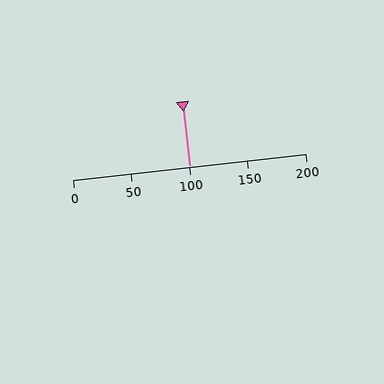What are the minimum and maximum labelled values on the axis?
The axis runs from 0 to 200.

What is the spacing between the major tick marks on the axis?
The major ticks are spaced 50 apart.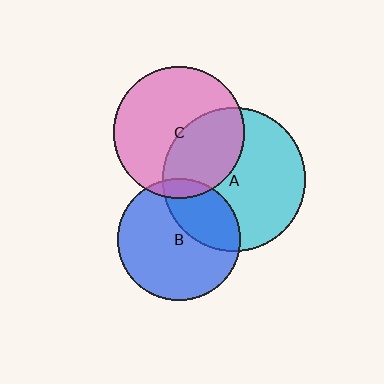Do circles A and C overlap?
Yes.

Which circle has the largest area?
Circle A (cyan).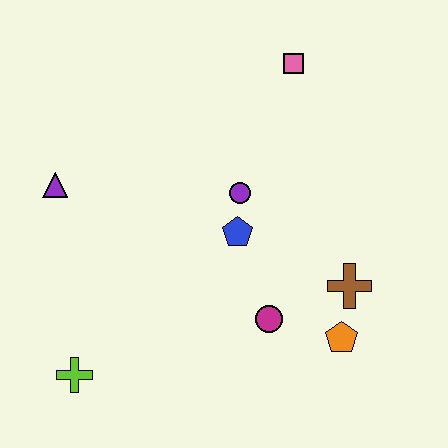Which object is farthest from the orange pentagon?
The purple triangle is farthest from the orange pentagon.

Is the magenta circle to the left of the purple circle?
No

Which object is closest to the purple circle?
The blue pentagon is closest to the purple circle.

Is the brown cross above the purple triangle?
No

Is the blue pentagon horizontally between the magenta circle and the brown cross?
No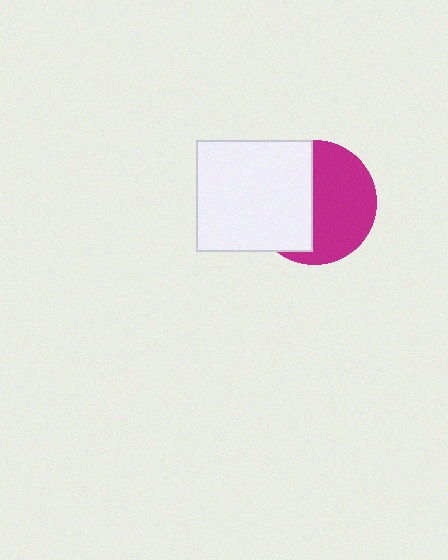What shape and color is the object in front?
The object in front is a white rectangle.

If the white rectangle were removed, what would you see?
You would see the complete magenta circle.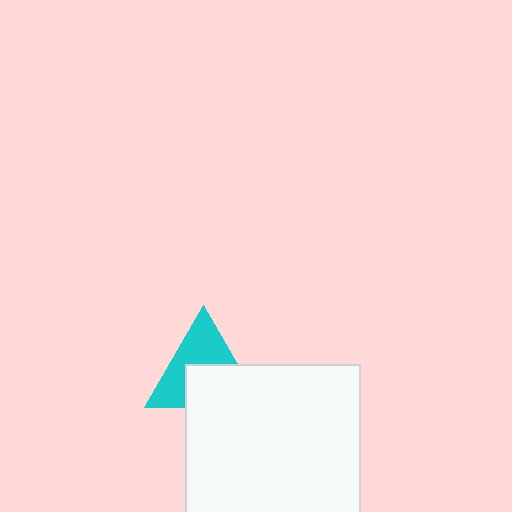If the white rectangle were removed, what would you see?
You would see the complete cyan triangle.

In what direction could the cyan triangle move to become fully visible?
The cyan triangle could move up. That would shift it out from behind the white rectangle entirely.